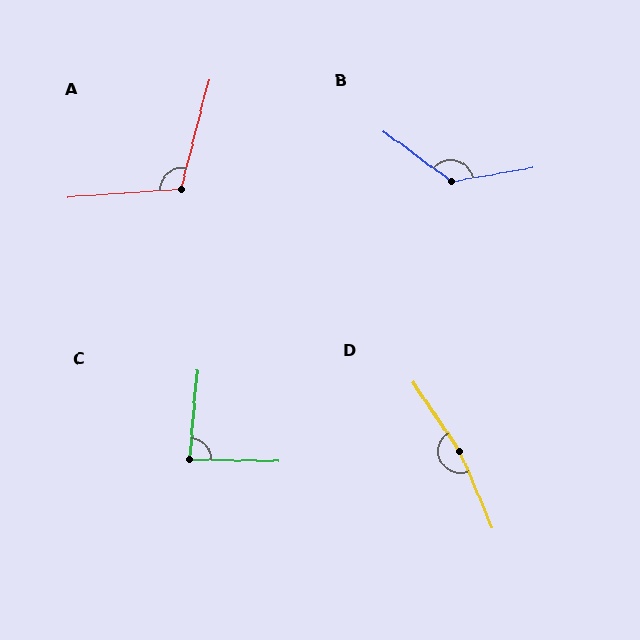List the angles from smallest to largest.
C (86°), A (109°), B (134°), D (170°).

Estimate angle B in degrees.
Approximately 134 degrees.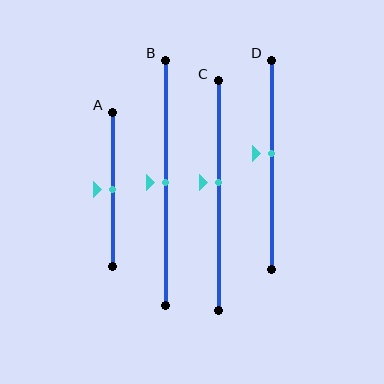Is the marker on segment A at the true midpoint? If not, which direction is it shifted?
Yes, the marker on segment A is at the true midpoint.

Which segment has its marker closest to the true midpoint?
Segment A has its marker closest to the true midpoint.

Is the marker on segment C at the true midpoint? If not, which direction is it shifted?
No, the marker on segment C is shifted upward by about 6% of the segment length.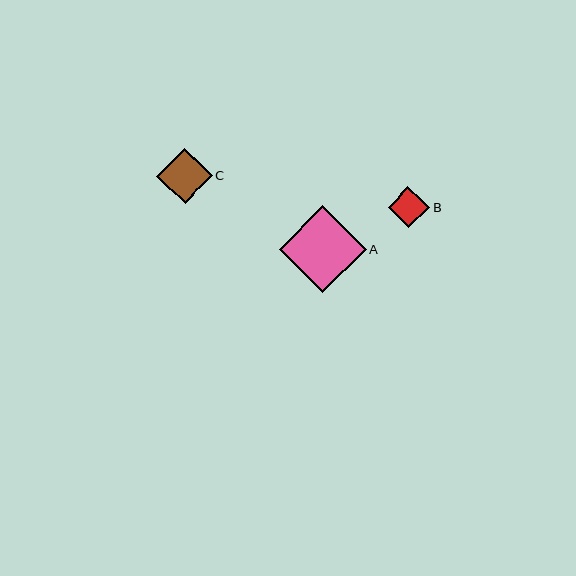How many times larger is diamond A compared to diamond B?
Diamond A is approximately 2.1 times the size of diamond B.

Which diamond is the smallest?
Diamond B is the smallest with a size of approximately 42 pixels.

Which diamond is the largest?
Diamond A is the largest with a size of approximately 87 pixels.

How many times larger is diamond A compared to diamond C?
Diamond A is approximately 1.6 times the size of diamond C.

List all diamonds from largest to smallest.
From largest to smallest: A, C, B.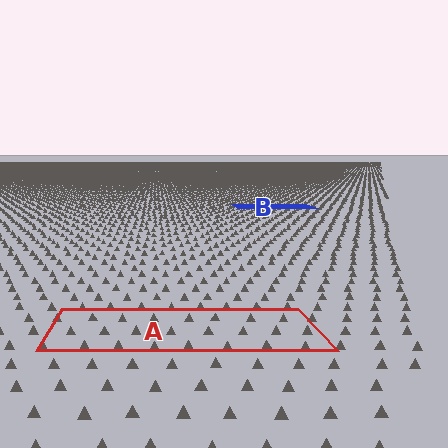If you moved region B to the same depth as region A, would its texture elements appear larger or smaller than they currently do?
They would appear larger. At a closer depth, the same texture elements are projected at a bigger on-screen size.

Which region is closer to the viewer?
Region A is closer. The texture elements there are larger and more spread out.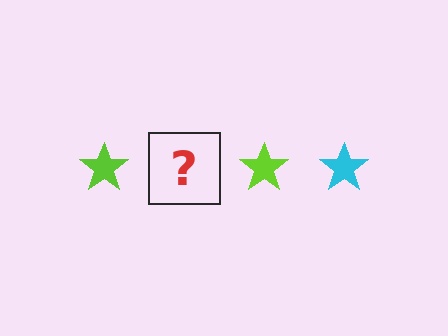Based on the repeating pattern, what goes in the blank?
The blank should be a cyan star.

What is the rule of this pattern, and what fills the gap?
The rule is that the pattern cycles through lime, cyan stars. The gap should be filled with a cyan star.